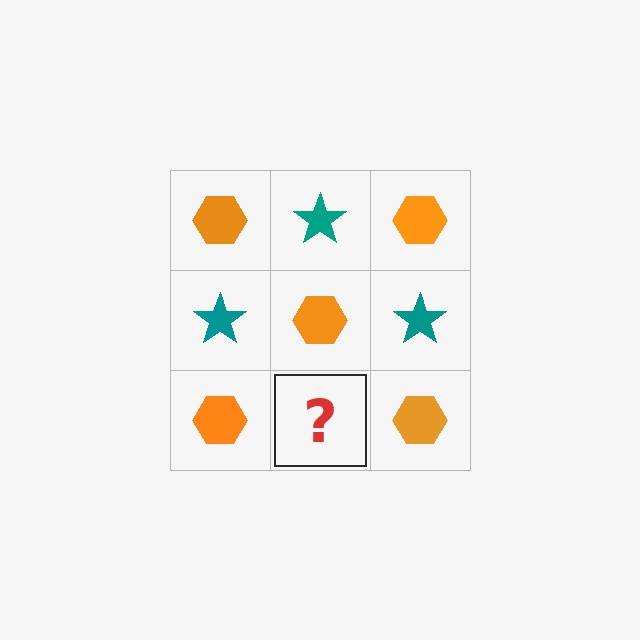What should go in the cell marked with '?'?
The missing cell should contain a teal star.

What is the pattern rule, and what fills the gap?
The rule is that it alternates orange hexagon and teal star in a checkerboard pattern. The gap should be filled with a teal star.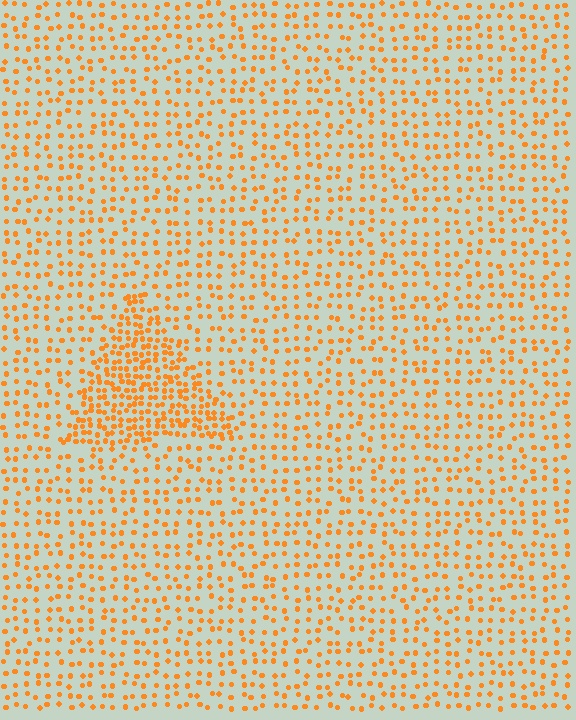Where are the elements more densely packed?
The elements are more densely packed inside the triangle boundary.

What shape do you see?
I see a triangle.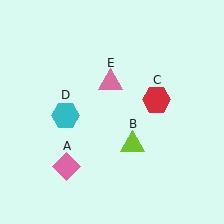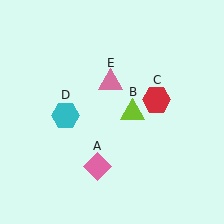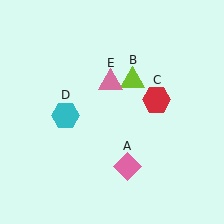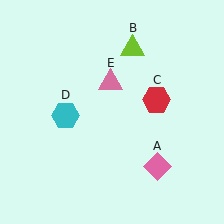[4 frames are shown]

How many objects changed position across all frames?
2 objects changed position: pink diamond (object A), lime triangle (object B).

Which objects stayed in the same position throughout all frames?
Red hexagon (object C) and cyan hexagon (object D) and pink triangle (object E) remained stationary.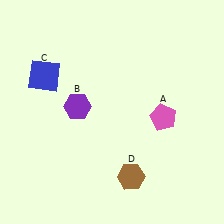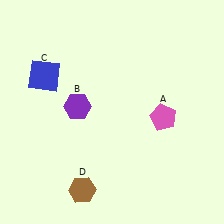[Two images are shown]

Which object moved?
The brown hexagon (D) moved left.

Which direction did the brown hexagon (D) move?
The brown hexagon (D) moved left.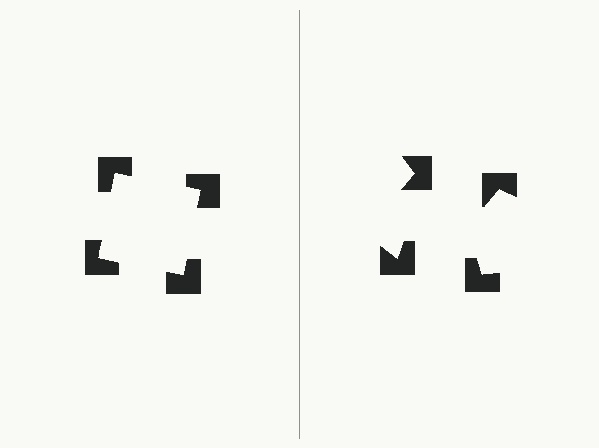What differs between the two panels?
The notched squares are positioned identically on both sides; only the wedge orientations differ. On the left they align to a square; on the right they are misaligned.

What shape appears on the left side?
An illusory square.